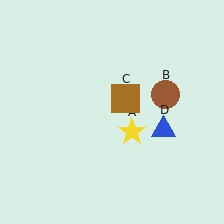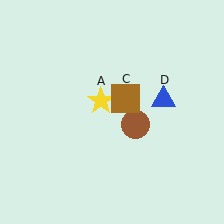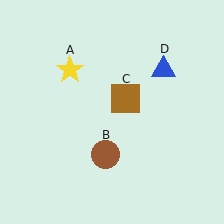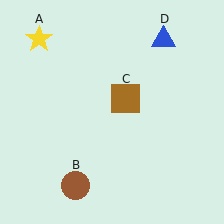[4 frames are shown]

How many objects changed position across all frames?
3 objects changed position: yellow star (object A), brown circle (object B), blue triangle (object D).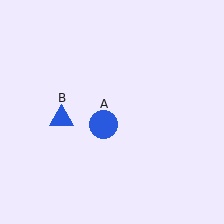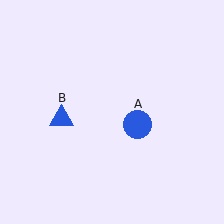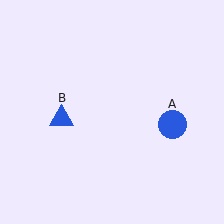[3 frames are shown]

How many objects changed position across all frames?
1 object changed position: blue circle (object A).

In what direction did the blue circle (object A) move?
The blue circle (object A) moved right.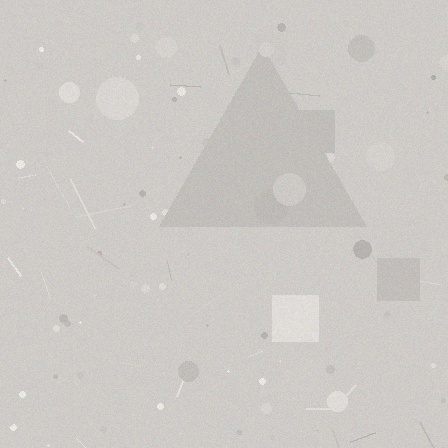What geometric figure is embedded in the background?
A triangle is embedded in the background.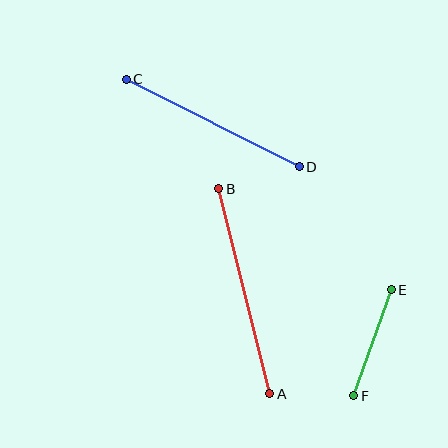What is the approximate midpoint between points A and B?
The midpoint is at approximately (244, 291) pixels.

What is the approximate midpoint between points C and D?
The midpoint is at approximately (213, 123) pixels.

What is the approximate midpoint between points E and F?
The midpoint is at approximately (373, 343) pixels.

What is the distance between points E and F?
The distance is approximately 112 pixels.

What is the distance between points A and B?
The distance is approximately 211 pixels.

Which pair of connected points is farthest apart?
Points A and B are farthest apart.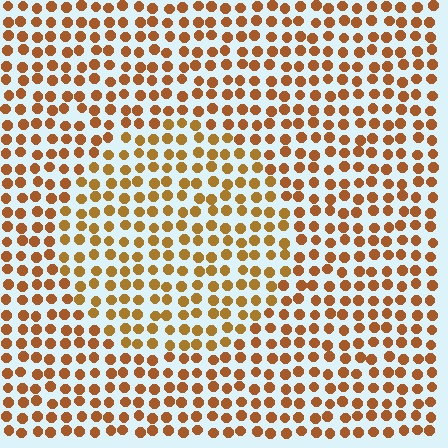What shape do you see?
I see a circle.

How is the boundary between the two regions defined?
The boundary is defined purely by a slight shift in hue (about 16 degrees). Spacing, size, and orientation are identical on both sides.